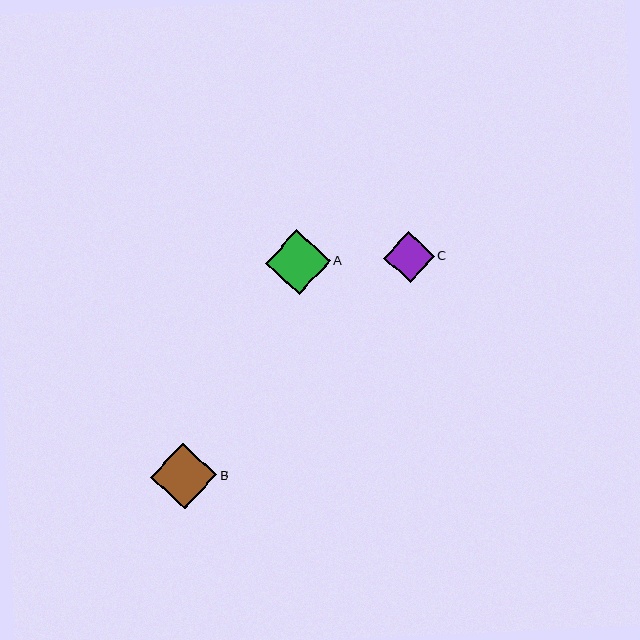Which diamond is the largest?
Diamond B is the largest with a size of approximately 66 pixels.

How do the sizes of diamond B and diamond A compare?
Diamond B and diamond A are approximately the same size.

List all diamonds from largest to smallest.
From largest to smallest: B, A, C.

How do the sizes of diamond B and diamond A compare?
Diamond B and diamond A are approximately the same size.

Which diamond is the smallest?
Diamond C is the smallest with a size of approximately 51 pixels.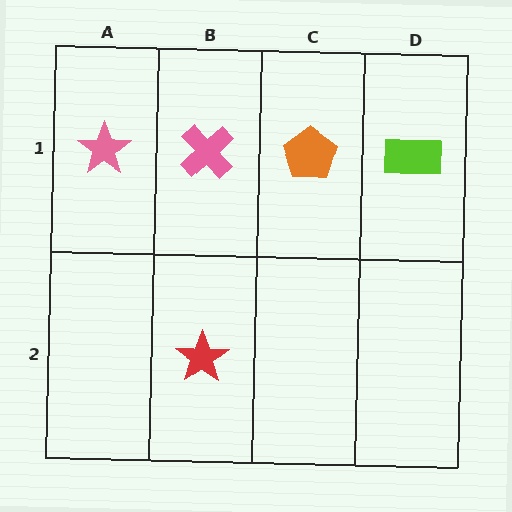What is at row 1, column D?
A lime rectangle.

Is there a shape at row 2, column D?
No, that cell is empty.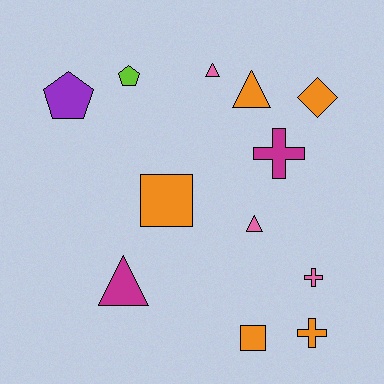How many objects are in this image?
There are 12 objects.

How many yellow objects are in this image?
There are no yellow objects.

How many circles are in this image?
There are no circles.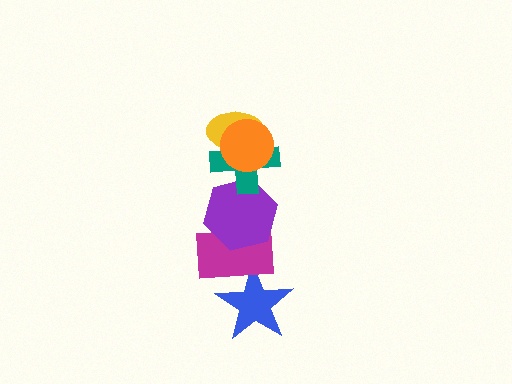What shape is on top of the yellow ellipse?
The orange circle is on top of the yellow ellipse.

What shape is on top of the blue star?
The magenta rectangle is on top of the blue star.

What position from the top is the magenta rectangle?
The magenta rectangle is 5th from the top.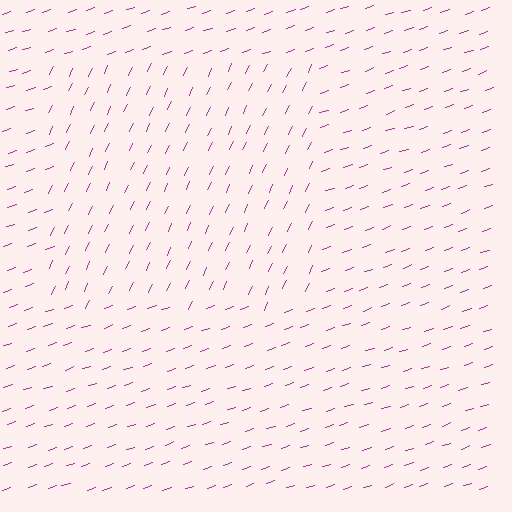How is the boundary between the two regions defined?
The boundary is defined purely by a change in line orientation (approximately 45 degrees difference). All lines are the same color and thickness.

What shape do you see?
I see a rectangle.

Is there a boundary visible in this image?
Yes, there is a texture boundary formed by a change in line orientation.